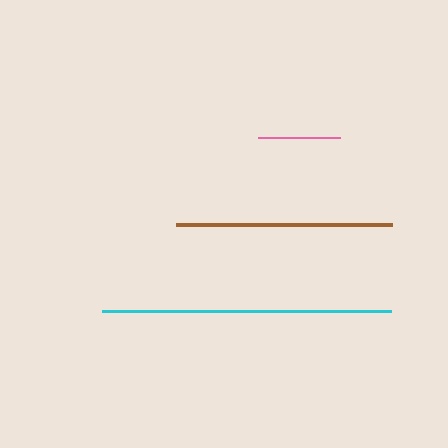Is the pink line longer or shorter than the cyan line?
The cyan line is longer than the pink line.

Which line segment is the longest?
The cyan line is the longest at approximately 289 pixels.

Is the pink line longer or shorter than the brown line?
The brown line is longer than the pink line.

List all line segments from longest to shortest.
From longest to shortest: cyan, brown, pink.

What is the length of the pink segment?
The pink segment is approximately 82 pixels long.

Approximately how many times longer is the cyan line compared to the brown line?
The cyan line is approximately 1.3 times the length of the brown line.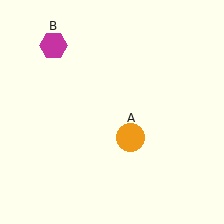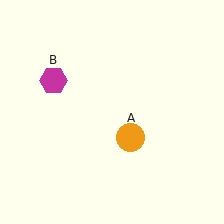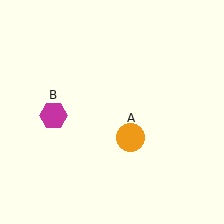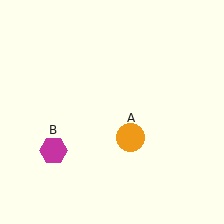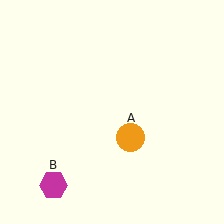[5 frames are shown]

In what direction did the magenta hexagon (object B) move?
The magenta hexagon (object B) moved down.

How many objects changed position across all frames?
1 object changed position: magenta hexagon (object B).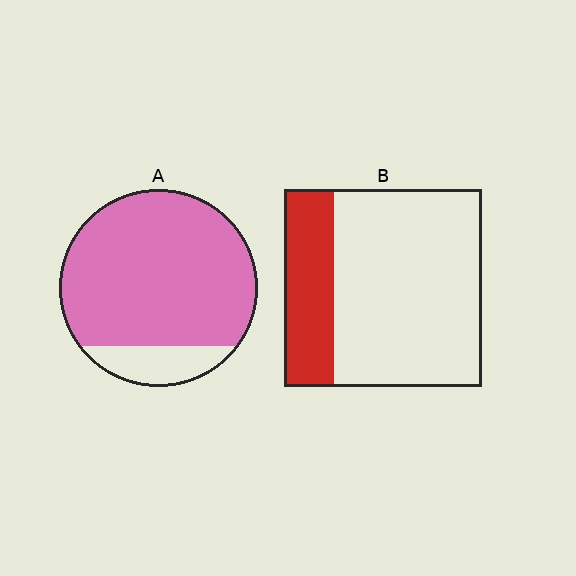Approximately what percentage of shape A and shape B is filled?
A is approximately 85% and B is approximately 25%.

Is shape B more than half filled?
No.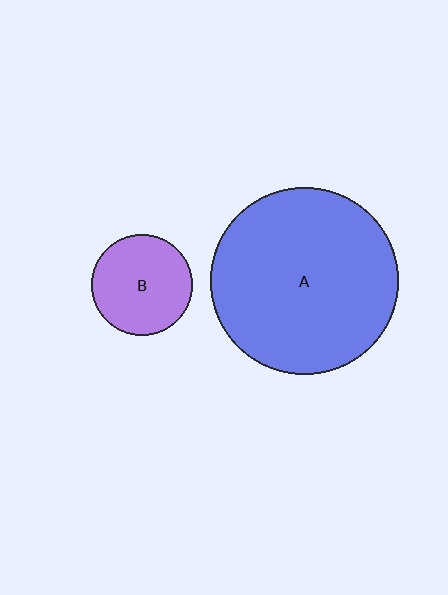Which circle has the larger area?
Circle A (blue).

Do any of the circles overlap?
No, none of the circles overlap.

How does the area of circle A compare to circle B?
Approximately 3.4 times.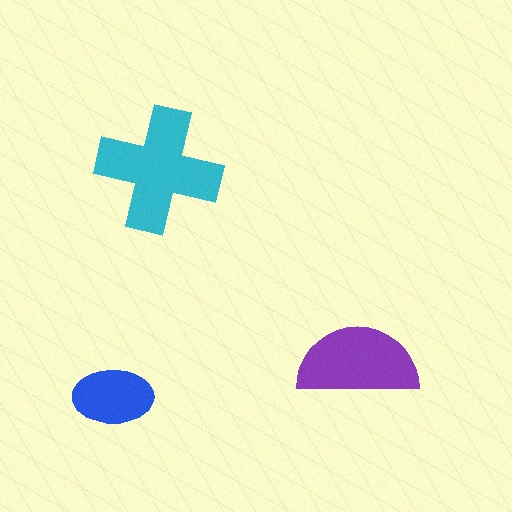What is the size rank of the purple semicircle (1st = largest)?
2nd.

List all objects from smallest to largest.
The blue ellipse, the purple semicircle, the cyan cross.